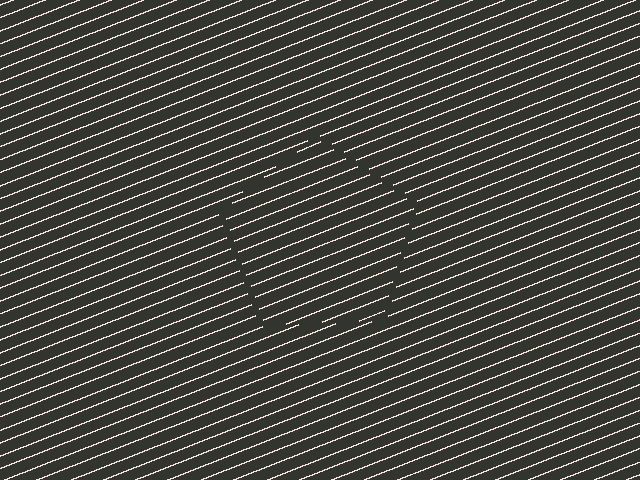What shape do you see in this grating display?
An illusory pentagon. The interior of the shape contains the same grating, shifted by half a period — the contour is defined by the phase discontinuity where line-ends from the inner and outer gratings abut.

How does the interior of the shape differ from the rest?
The interior of the shape contains the same grating, shifted by half a period — the contour is defined by the phase discontinuity where line-ends from the inner and outer gratings abut.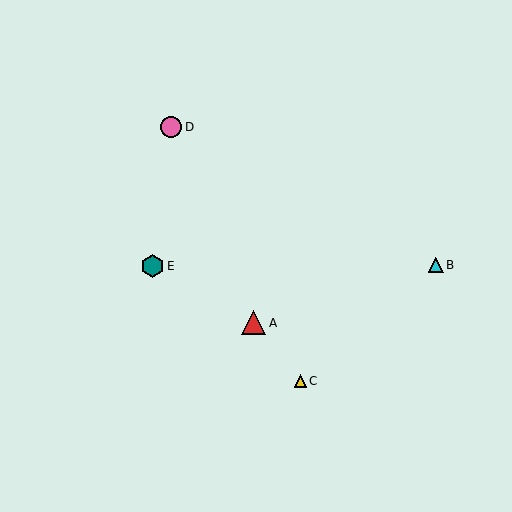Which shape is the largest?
The red triangle (labeled A) is the largest.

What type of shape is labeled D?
Shape D is a pink circle.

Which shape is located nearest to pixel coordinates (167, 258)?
The teal hexagon (labeled E) at (152, 266) is nearest to that location.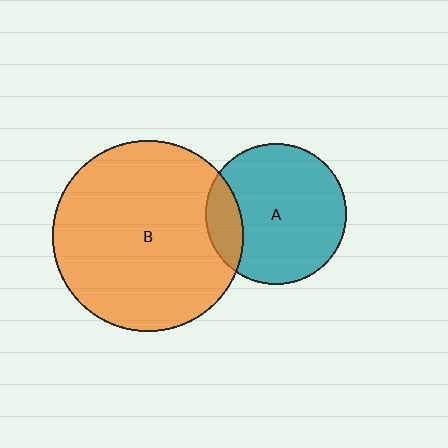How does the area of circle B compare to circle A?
Approximately 1.8 times.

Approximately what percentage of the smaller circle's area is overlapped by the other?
Approximately 15%.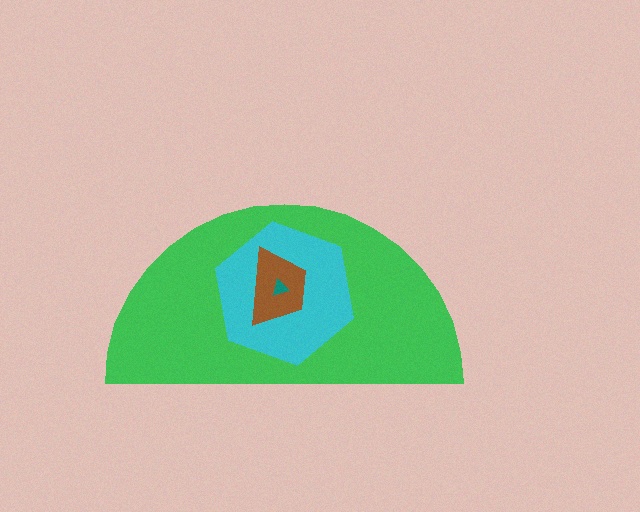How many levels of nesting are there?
4.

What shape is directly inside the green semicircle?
The cyan hexagon.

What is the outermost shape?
The green semicircle.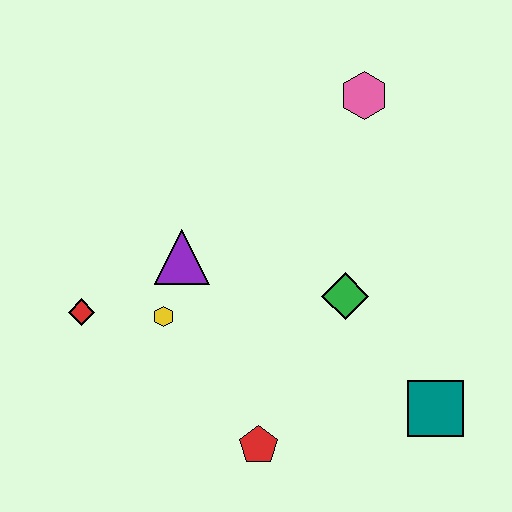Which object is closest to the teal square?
The green diamond is closest to the teal square.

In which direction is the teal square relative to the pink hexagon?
The teal square is below the pink hexagon.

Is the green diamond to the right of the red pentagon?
Yes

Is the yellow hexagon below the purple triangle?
Yes